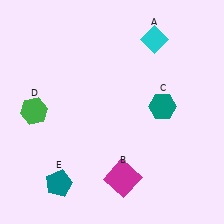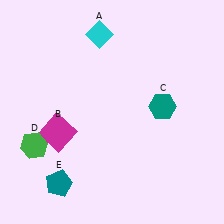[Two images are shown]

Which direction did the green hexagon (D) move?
The green hexagon (D) moved down.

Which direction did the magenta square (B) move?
The magenta square (B) moved left.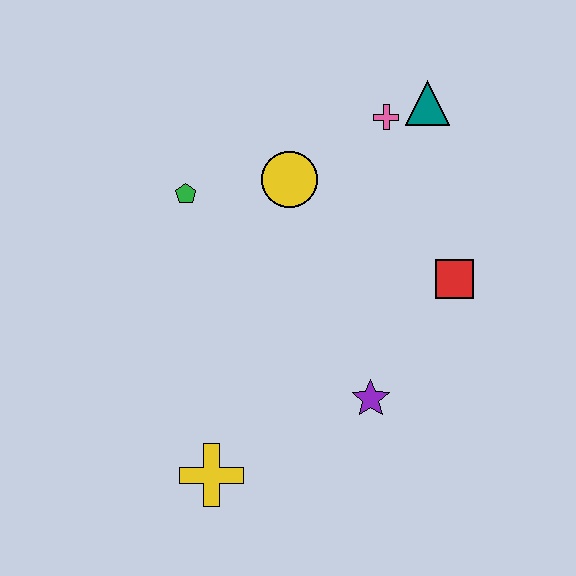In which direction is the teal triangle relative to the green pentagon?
The teal triangle is to the right of the green pentagon.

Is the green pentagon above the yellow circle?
No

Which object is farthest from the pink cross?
The yellow cross is farthest from the pink cross.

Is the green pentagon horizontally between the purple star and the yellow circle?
No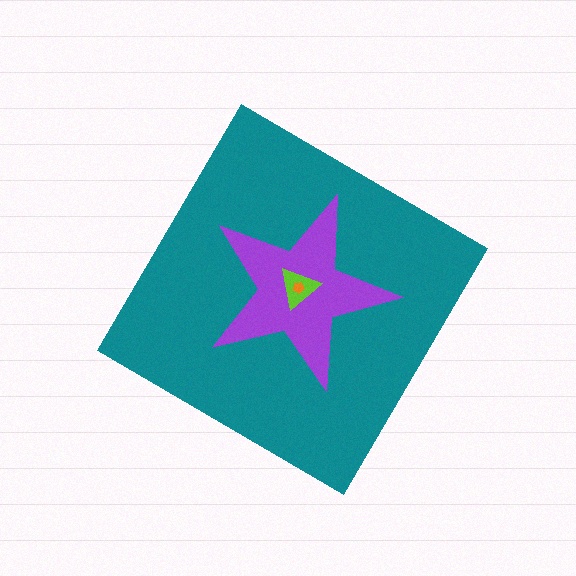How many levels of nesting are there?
4.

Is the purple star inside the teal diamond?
Yes.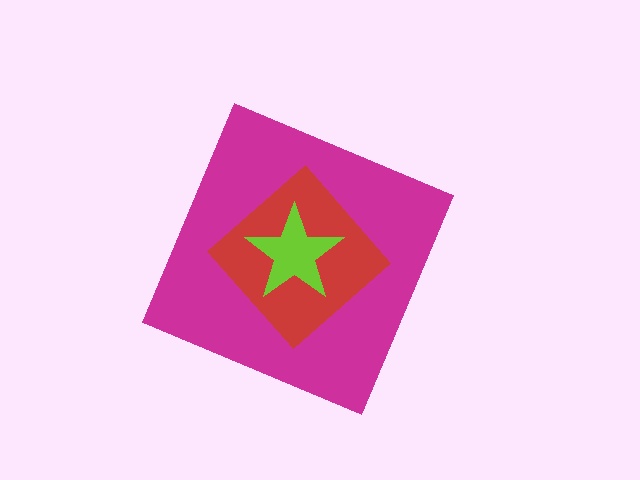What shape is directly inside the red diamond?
The lime star.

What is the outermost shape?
The magenta diamond.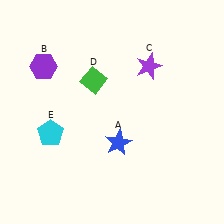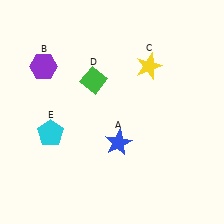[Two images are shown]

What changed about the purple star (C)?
In Image 1, C is purple. In Image 2, it changed to yellow.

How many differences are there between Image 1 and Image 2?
There is 1 difference between the two images.